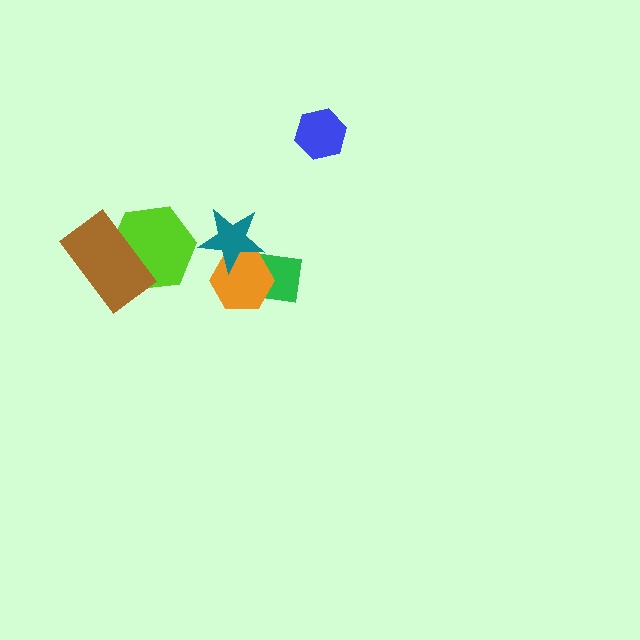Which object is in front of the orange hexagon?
The teal star is in front of the orange hexagon.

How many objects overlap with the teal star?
2 objects overlap with the teal star.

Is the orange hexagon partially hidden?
Yes, it is partially covered by another shape.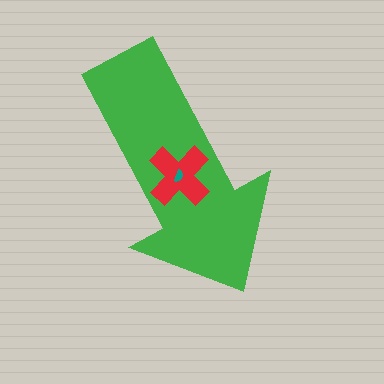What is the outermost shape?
The green arrow.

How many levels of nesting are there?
3.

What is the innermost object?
The teal semicircle.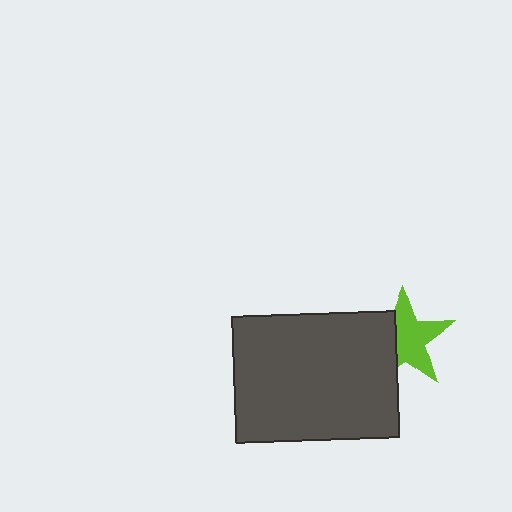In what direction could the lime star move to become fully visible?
The lime star could move right. That would shift it out from behind the dark gray rectangle entirely.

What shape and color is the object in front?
The object in front is a dark gray rectangle.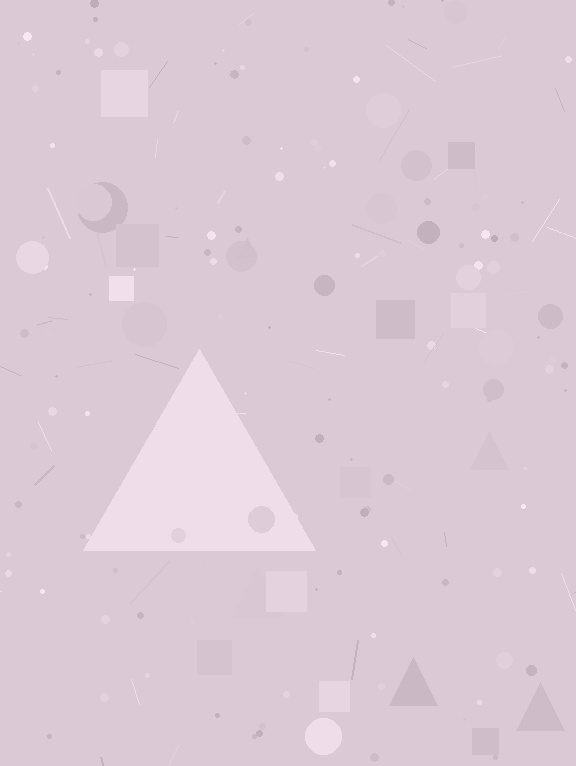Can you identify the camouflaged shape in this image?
The camouflaged shape is a triangle.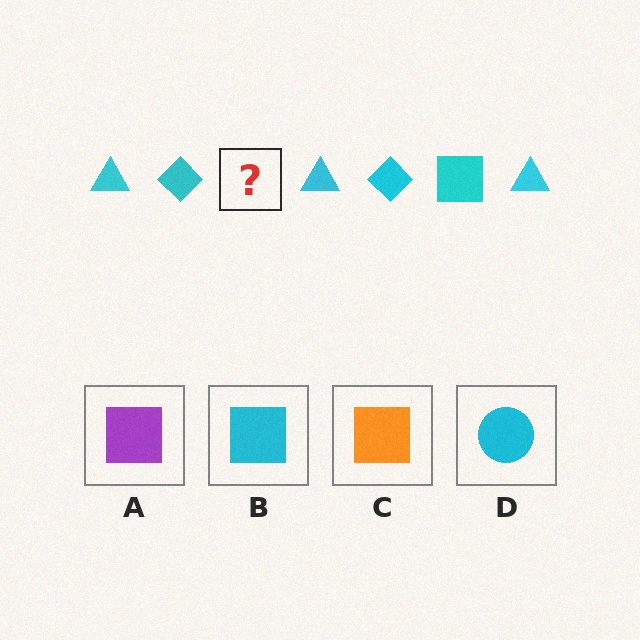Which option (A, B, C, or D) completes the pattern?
B.